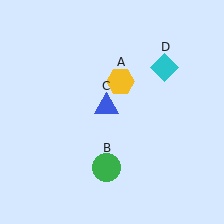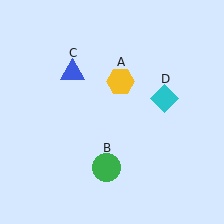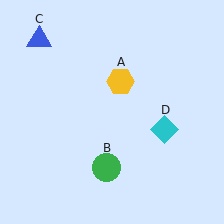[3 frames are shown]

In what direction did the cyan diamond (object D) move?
The cyan diamond (object D) moved down.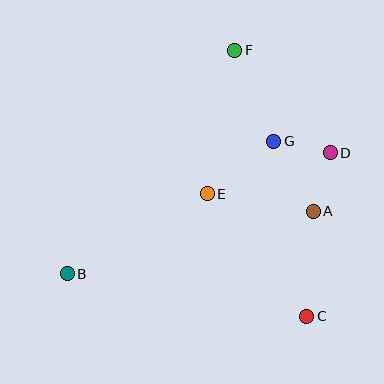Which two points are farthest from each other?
Points B and D are farthest from each other.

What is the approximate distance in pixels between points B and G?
The distance between B and G is approximately 245 pixels.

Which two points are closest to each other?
Points D and G are closest to each other.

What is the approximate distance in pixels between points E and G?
The distance between E and G is approximately 84 pixels.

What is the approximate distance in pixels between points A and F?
The distance between A and F is approximately 179 pixels.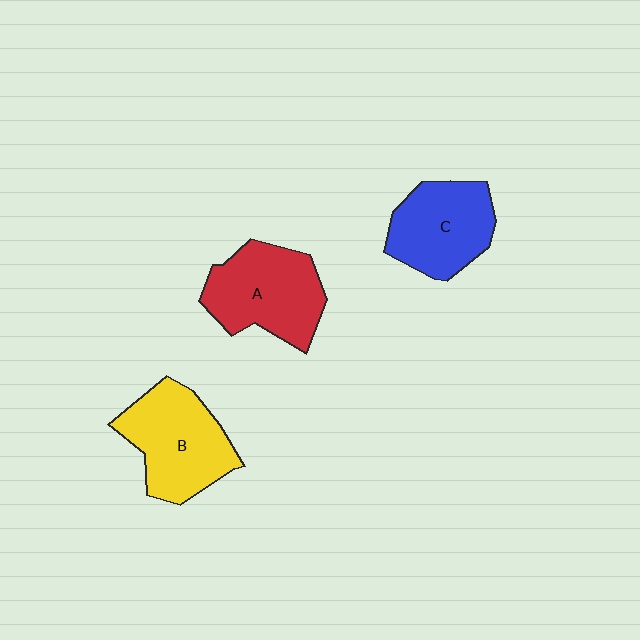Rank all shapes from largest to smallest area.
From largest to smallest: B (yellow), A (red), C (blue).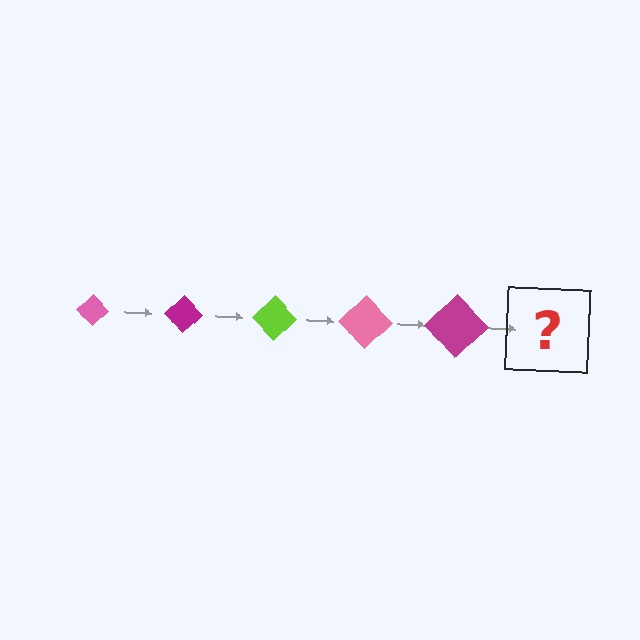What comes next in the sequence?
The next element should be a lime diamond, larger than the previous one.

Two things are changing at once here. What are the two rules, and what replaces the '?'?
The two rules are that the diamond grows larger each step and the color cycles through pink, magenta, and lime. The '?' should be a lime diamond, larger than the previous one.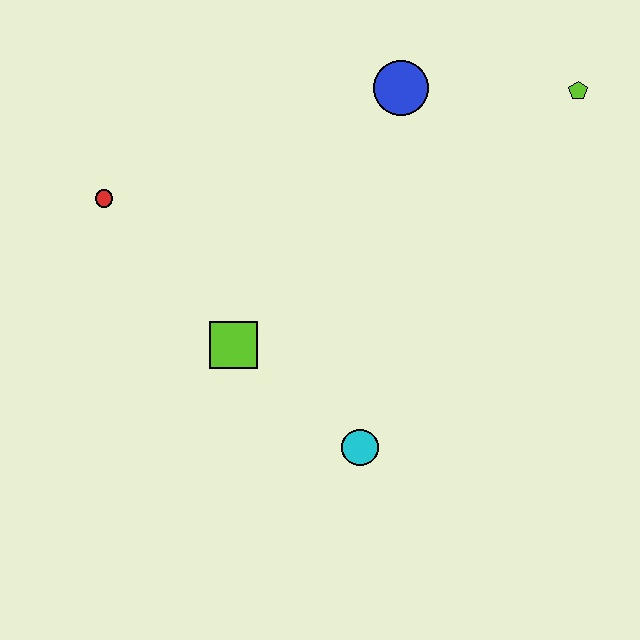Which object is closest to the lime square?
The cyan circle is closest to the lime square.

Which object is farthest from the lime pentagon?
The red circle is farthest from the lime pentagon.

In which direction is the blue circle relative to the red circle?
The blue circle is to the right of the red circle.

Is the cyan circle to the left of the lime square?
No